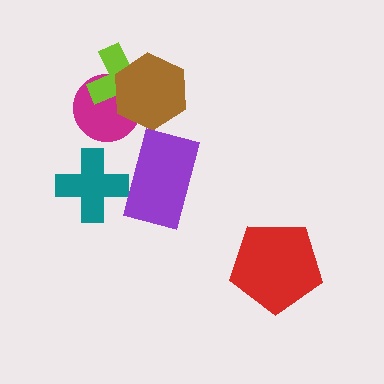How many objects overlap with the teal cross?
1 object overlaps with the teal cross.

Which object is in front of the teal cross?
The purple rectangle is in front of the teal cross.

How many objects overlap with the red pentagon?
0 objects overlap with the red pentagon.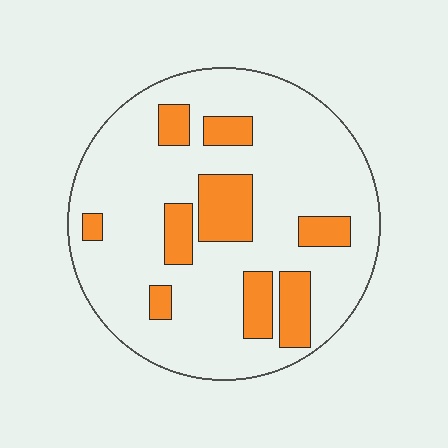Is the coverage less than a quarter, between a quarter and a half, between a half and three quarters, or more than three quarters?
Less than a quarter.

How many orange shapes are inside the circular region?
9.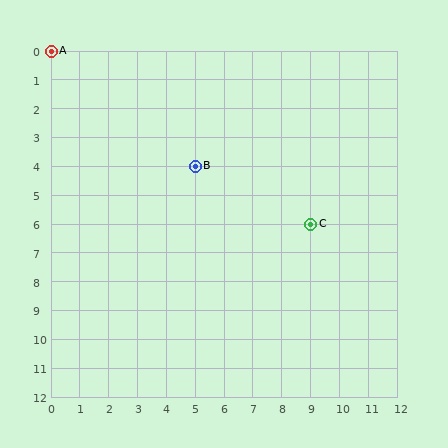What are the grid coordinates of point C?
Point C is at grid coordinates (9, 6).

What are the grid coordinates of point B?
Point B is at grid coordinates (5, 4).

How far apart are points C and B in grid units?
Points C and B are 4 columns and 2 rows apart (about 4.5 grid units diagonally).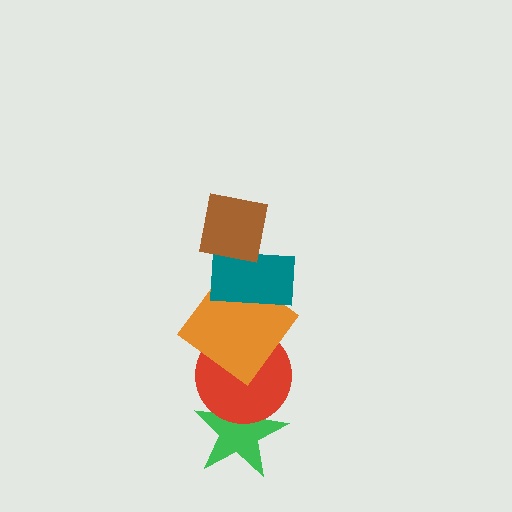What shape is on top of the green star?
The red circle is on top of the green star.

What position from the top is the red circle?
The red circle is 4th from the top.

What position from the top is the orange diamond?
The orange diamond is 3rd from the top.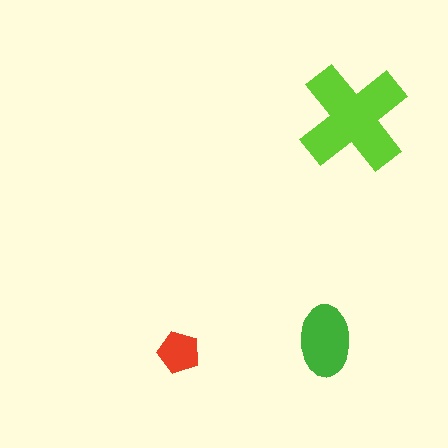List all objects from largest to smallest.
The lime cross, the green ellipse, the red pentagon.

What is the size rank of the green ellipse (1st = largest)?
2nd.